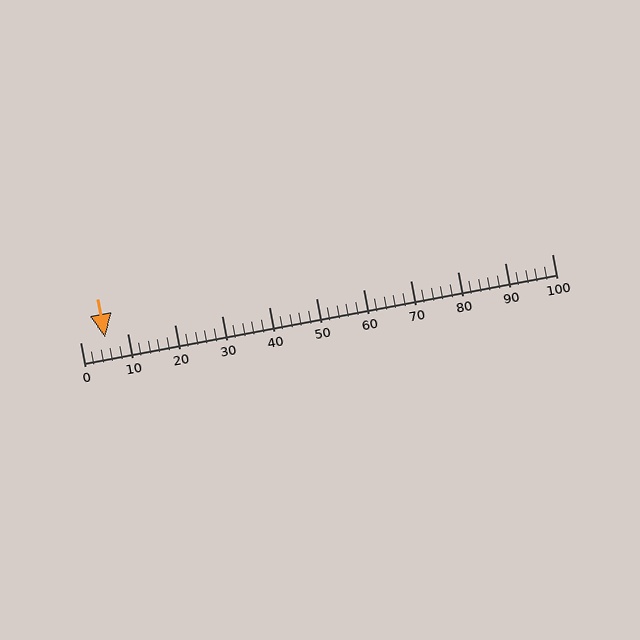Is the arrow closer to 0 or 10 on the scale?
The arrow is closer to 10.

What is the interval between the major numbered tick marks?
The major tick marks are spaced 10 units apart.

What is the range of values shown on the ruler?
The ruler shows values from 0 to 100.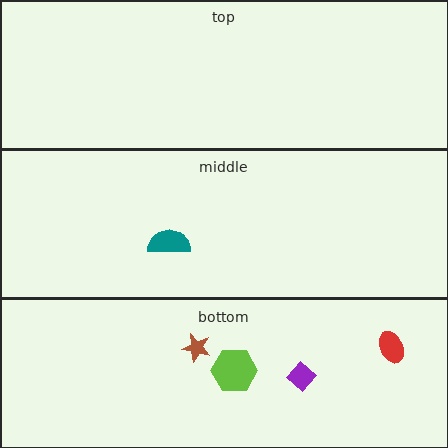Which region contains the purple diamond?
The bottom region.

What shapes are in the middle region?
The teal semicircle.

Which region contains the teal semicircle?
The middle region.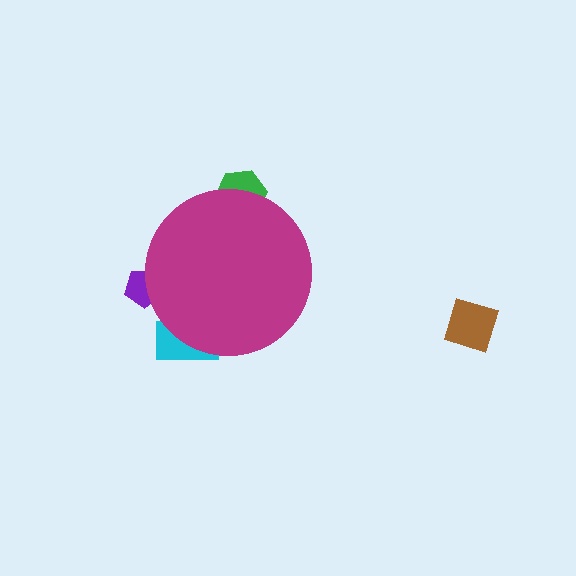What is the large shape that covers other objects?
A magenta circle.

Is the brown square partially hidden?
No, the brown square is fully visible.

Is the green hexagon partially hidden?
Yes, the green hexagon is partially hidden behind the magenta circle.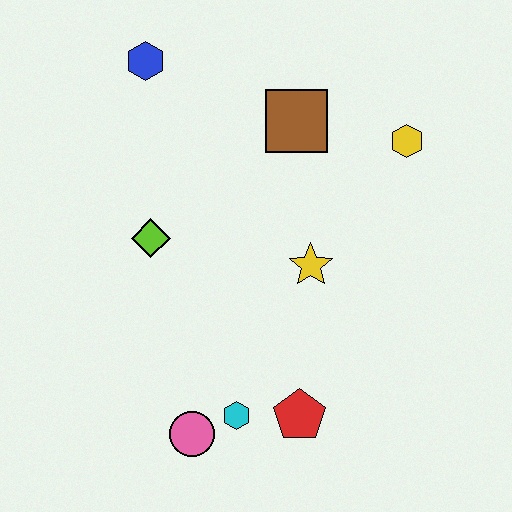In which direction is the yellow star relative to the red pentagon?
The yellow star is above the red pentagon.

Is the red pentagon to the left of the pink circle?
No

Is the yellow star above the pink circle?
Yes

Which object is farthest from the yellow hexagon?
The pink circle is farthest from the yellow hexagon.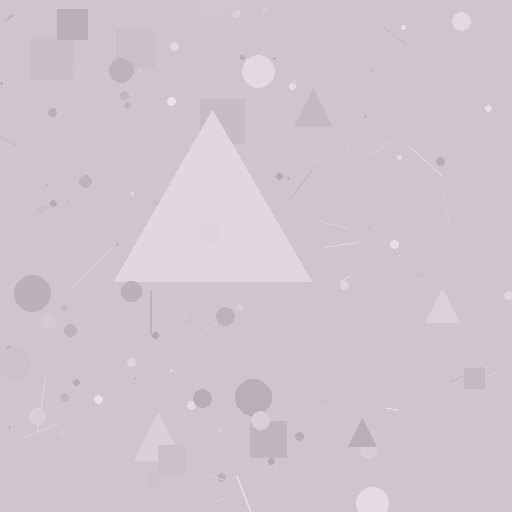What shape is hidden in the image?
A triangle is hidden in the image.